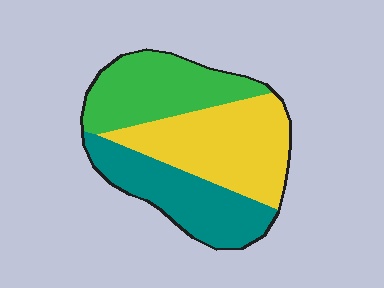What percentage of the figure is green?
Green takes up about one third (1/3) of the figure.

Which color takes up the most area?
Yellow, at roughly 40%.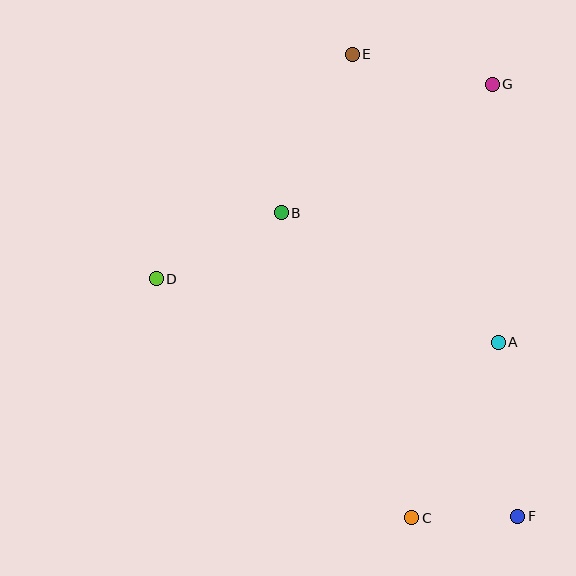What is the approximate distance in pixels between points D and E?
The distance between D and E is approximately 298 pixels.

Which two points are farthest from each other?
Points E and F are farthest from each other.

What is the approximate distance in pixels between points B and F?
The distance between B and F is approximately 385 pixels.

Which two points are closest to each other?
Points C and F are closest to each other.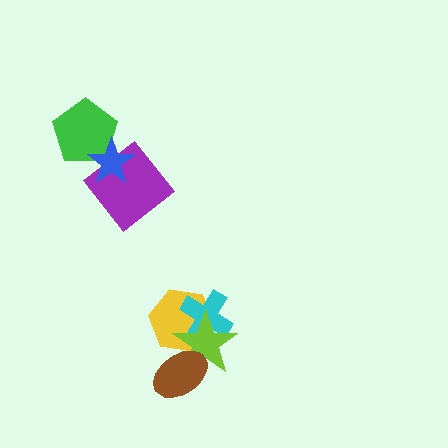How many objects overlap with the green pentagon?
2 objects overlap with the green pentagon.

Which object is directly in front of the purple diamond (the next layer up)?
The green pentagon is directly in front of the purple diamond.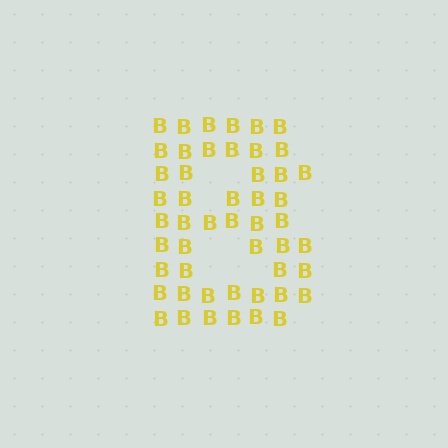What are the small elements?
The small elements are letter B's.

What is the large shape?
The large shape is the letter B.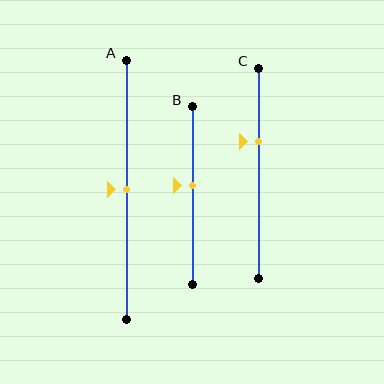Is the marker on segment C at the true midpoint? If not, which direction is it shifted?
No, the marker on segment C is shifted upward by about 15% of the segment length.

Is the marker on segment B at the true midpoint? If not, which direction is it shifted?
No, the marker on segment B is shifted upward by about 6% of the segment length.